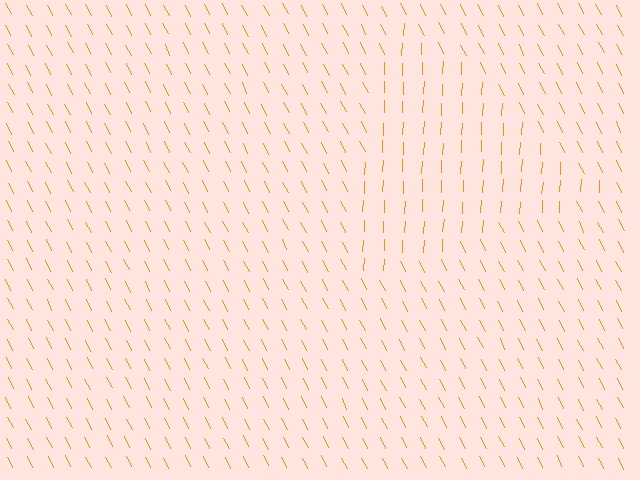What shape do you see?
I see a triangle.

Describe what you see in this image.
The image is filled with small orange line segments. A triangle region in the image has lines oriented differently from the surrounding lines, creating a visible texture boundary.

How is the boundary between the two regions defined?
The boundary is defined purely by a change in line orientation (approximately 30 degrees difference). All lines are the same color and thickness.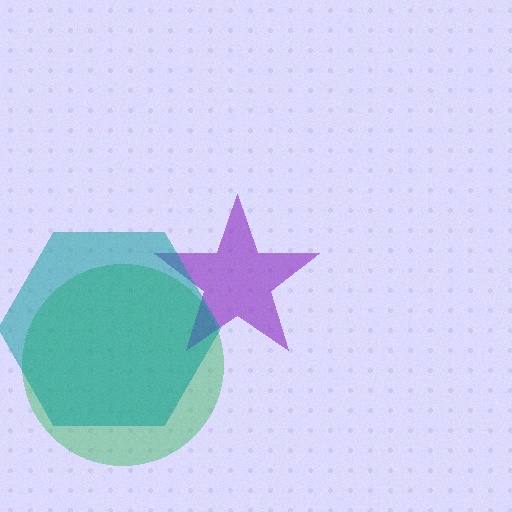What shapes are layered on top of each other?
The layered shapes are: a green circle, a purple star, a teal hexagon.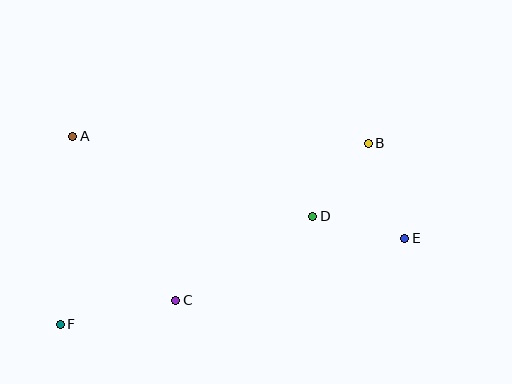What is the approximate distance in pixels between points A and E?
The distance between A and E is approximately 348 pixels.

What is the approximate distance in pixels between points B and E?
The distance between B and E is approximately 102 pixels.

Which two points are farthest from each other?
Points B and F are farthest from each other.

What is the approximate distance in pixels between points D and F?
The distance between D and F is approximately 275 pixels.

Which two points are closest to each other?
Points B and D are closest to each other.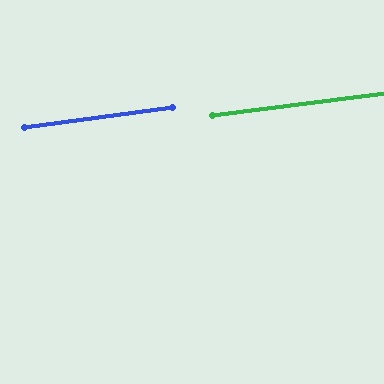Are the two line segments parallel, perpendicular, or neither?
Parallel — their directions differ by only 0.5°.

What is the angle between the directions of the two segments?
Approximately 0 degrees.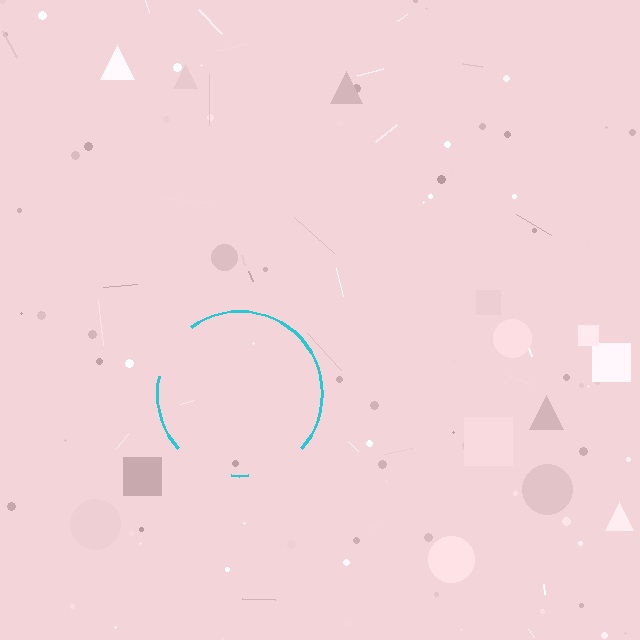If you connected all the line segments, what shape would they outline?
They would outline a circle.